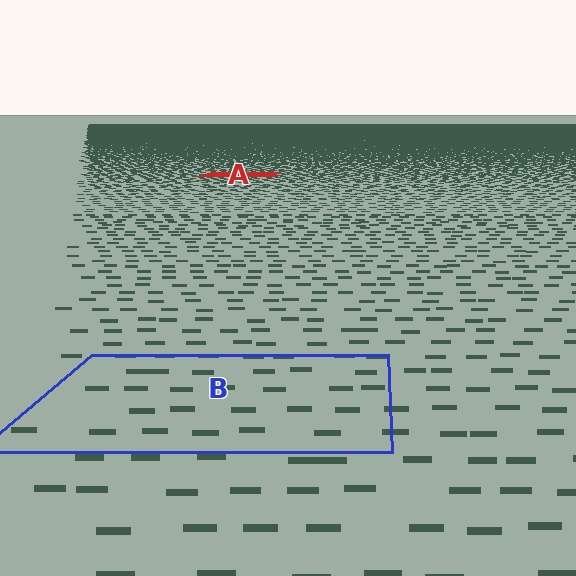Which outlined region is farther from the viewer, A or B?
Region A is farther from the viewer — the texture elements inside it appear smaller and more densely packed.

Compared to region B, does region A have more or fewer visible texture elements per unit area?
Region A has more texture elements per unit area — they are packed more densely because it is farther away.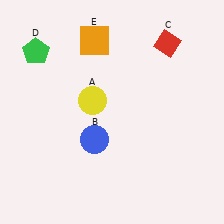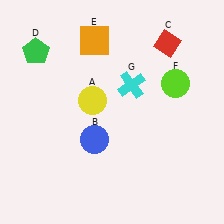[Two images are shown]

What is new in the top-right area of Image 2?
A cyan cross (G) was added in the top-right area of Image 2.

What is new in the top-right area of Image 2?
A lime circle (F) was added in the top-right area of Image 2.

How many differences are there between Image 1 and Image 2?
There are 2 differences between the two images.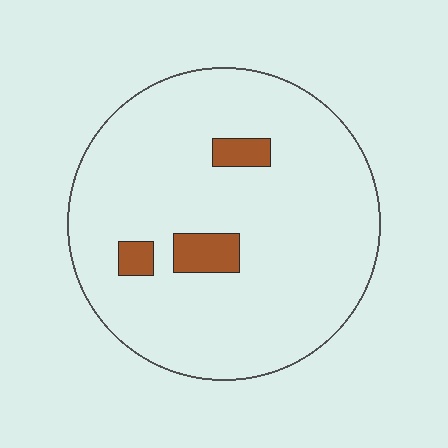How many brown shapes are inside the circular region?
3.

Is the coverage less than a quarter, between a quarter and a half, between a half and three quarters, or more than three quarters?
Less than a quarter.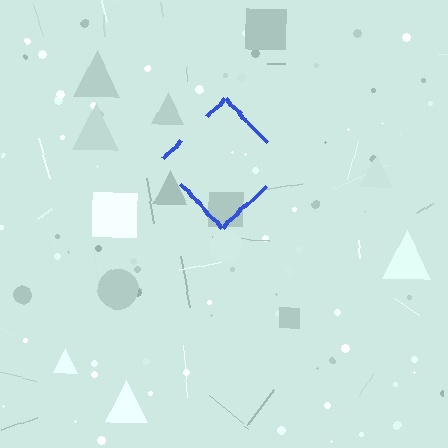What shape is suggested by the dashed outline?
The dashed outline suggests a diamond.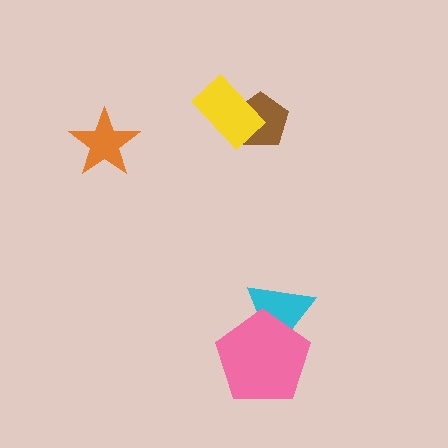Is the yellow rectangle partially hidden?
No, no other shape covers it.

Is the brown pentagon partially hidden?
Yes, it is partially covered by another shape.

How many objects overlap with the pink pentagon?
1 object overlaps with the pink pentagon.